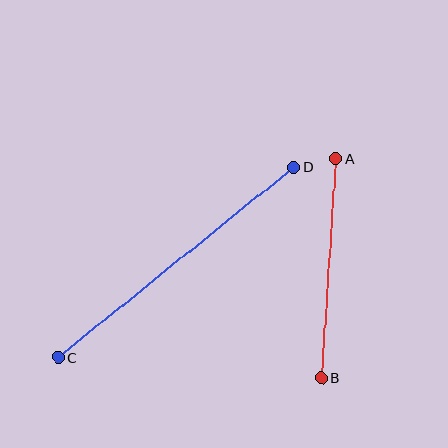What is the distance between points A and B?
The distance is approximately 220 pixels.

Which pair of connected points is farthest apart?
Points C and D are farthest apart.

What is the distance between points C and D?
The distance is approximately 303 pixels.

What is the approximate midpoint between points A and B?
The midpoint is at approximately (328, 268) pixels.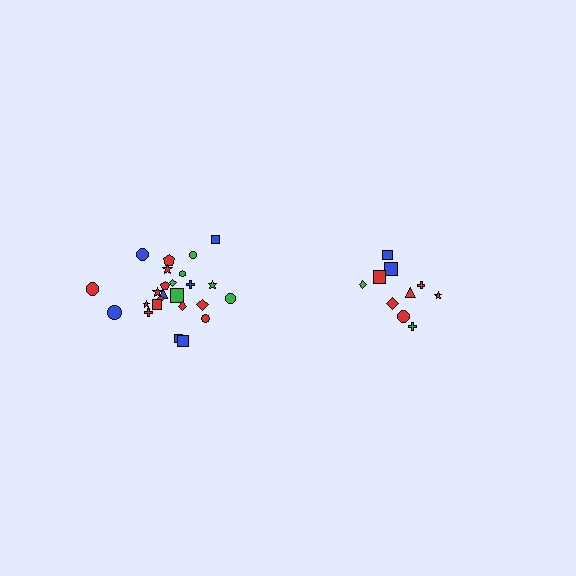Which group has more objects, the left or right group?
The left group.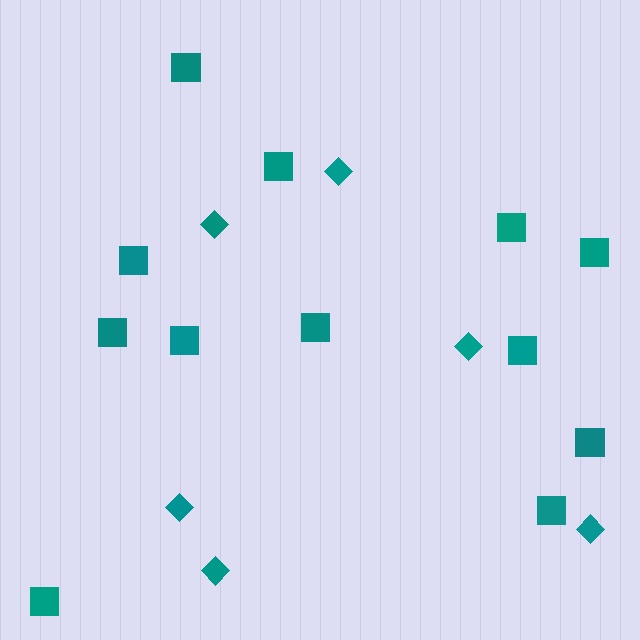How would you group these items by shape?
There are 2 groups: one group of diamonds (6) and one group of squares (12).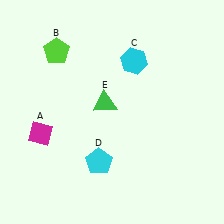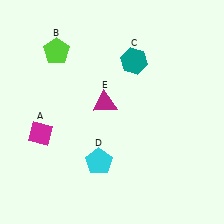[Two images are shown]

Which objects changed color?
C changed from cyan to teal. E changed from green to magenta.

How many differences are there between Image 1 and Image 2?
There are 2 differences between the two images.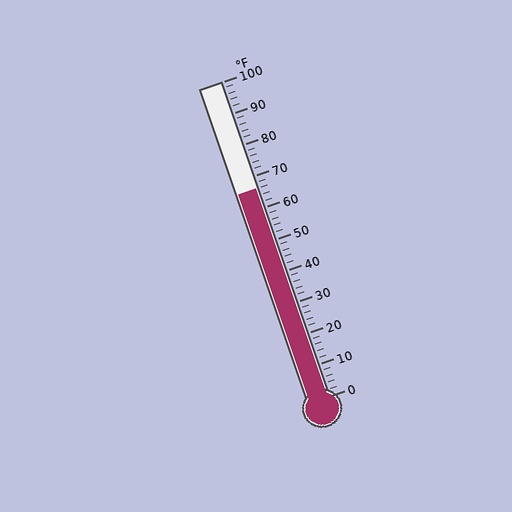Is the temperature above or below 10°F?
The temperature is above 10°F.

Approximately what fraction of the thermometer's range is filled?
The thermometer is filled to approximately 65% of its range.